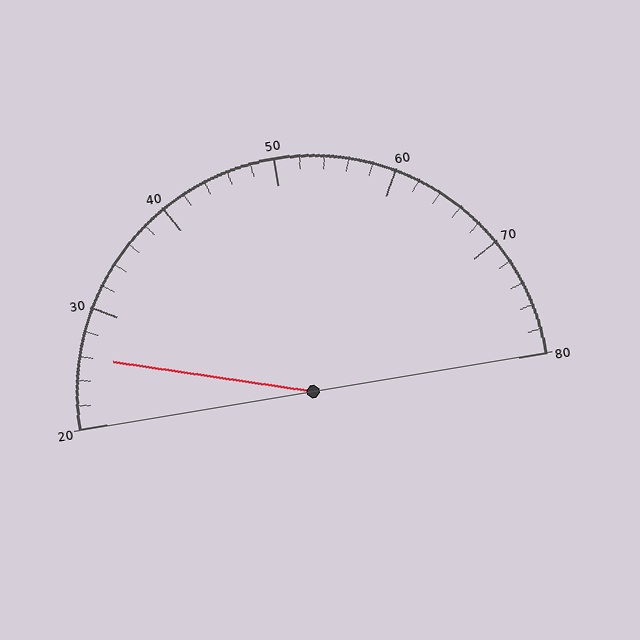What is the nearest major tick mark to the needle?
The nearest major tick mark is 30.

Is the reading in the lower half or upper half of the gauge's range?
The reading is in the lower half of the range (20 to 80).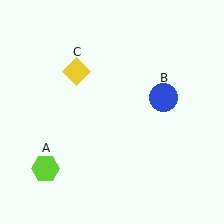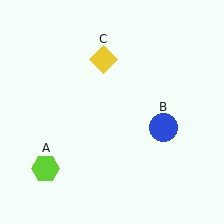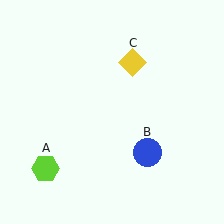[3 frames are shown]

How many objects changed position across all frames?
2 objects changed position: blue circle (object B), yellow diamond (object C).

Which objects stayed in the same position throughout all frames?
Lime hexagon (object A) remained stationary.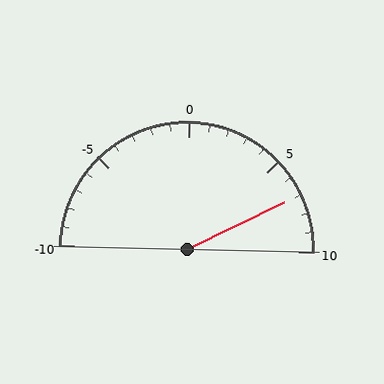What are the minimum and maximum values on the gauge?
The gauge ranges from -10 to 10.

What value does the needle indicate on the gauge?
The needle indicates approximately 7.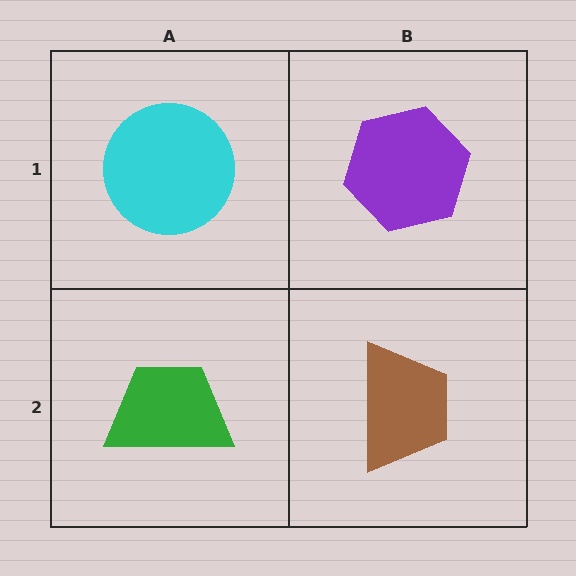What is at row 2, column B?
A brown trapezoid.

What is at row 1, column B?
A purple hexagon.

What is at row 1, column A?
A cyan circle.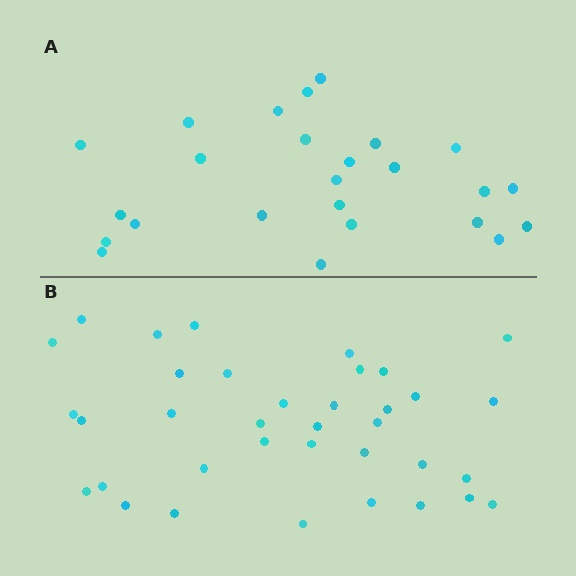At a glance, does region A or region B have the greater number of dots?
Region B (the bottom region) has more dots.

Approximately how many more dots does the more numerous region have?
Region B has roughly 12 or so more dots than region A.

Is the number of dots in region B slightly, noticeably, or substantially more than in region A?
Region B has noticeably more, but not dramatically so. The ratio is roughly 1.4 to 1.